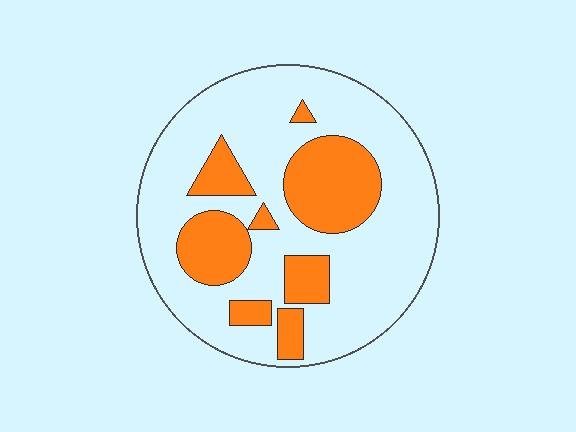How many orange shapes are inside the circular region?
8.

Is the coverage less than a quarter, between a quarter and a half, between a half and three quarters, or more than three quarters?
Between a quarter and a half.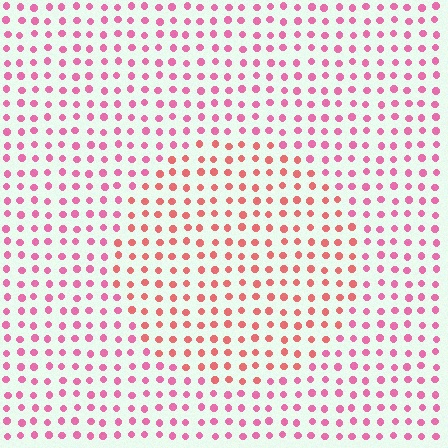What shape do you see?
I see a circle.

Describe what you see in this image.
The image is filled with small pink elements in a uniform arrangement. A circle-shaped region is visible where the elements are tinted to a slightly different hue, forming a subtle color boundary.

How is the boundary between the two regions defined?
The boundary is defined purely by a slight shift in hue (about 29 degrees). Spacing, size, and orientation are identical on both sides.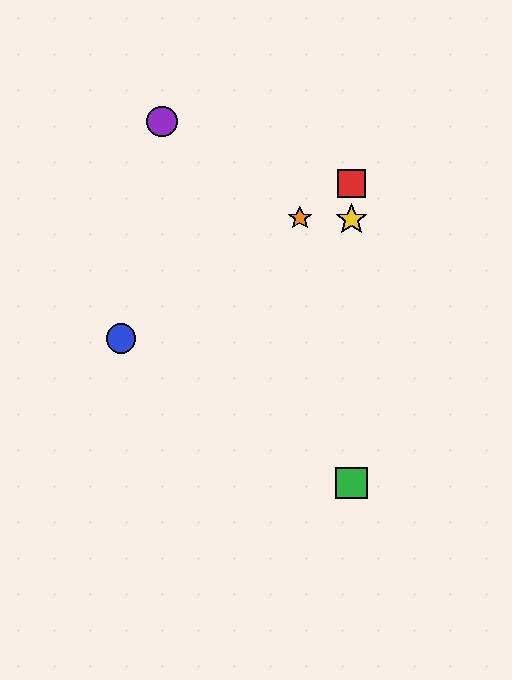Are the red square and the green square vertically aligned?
Yes, both are at x≈351.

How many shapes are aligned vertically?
3 shapes (the red square, the green square, the yellow star) are aligned vertically.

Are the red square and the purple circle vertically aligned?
No, the red square is at x≈351 and the purple circle is at x≈162.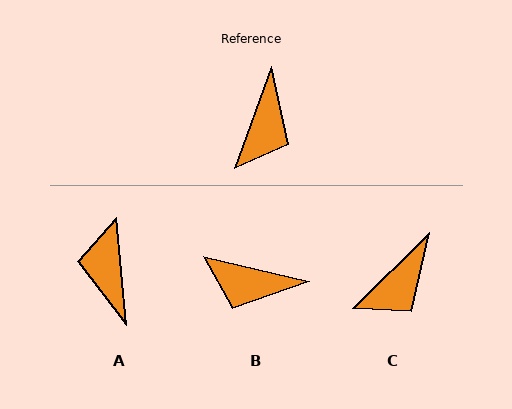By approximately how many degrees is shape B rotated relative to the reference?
Approximately 84 degrees clockwise.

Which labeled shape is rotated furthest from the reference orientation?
A, about 155 degrees away.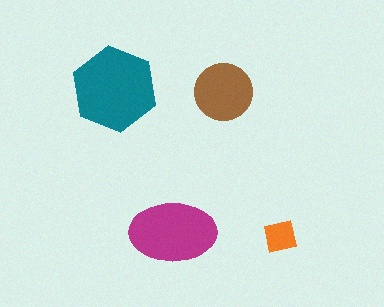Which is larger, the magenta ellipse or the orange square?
The magenta ellipse.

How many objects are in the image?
There are 4 objects in the image.